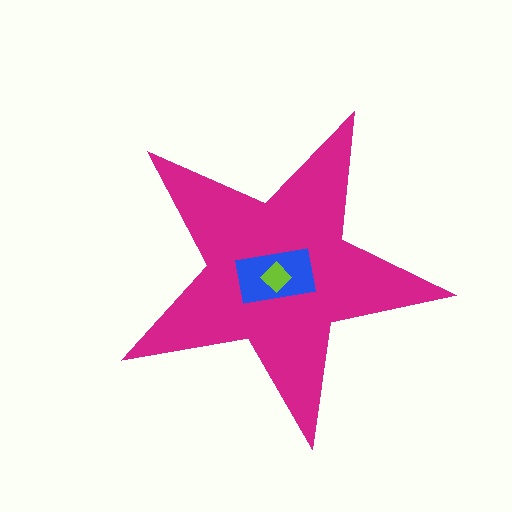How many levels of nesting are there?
3.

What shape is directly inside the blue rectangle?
The lime diamond.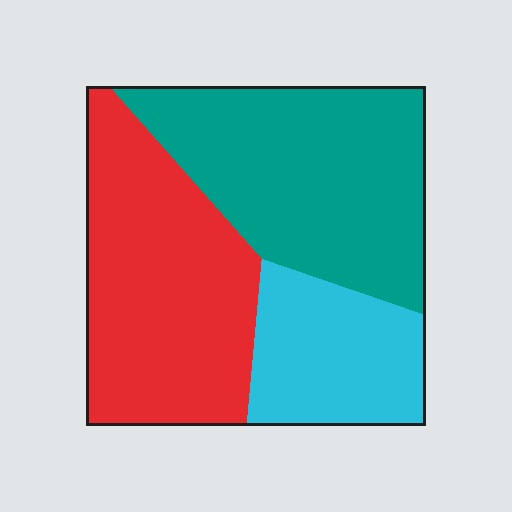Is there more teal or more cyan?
Teal.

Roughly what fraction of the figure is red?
Red covers about 40% of the figure.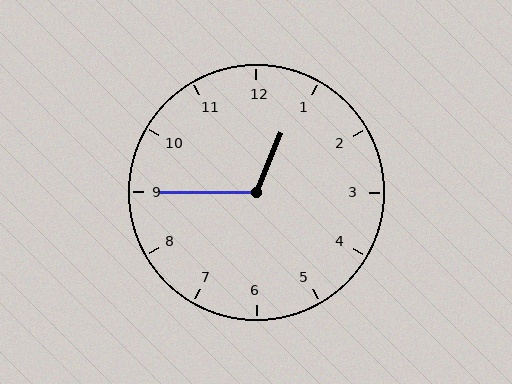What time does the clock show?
12:45.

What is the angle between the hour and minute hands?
Approximately 112 degrees.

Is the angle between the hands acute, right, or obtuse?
It is obtuse.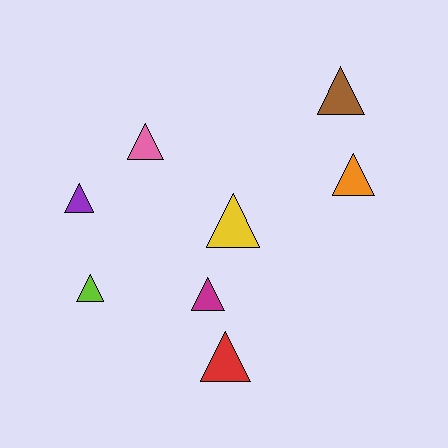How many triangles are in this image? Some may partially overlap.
There are 8 triangles.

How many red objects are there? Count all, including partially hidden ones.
There is 1 red object.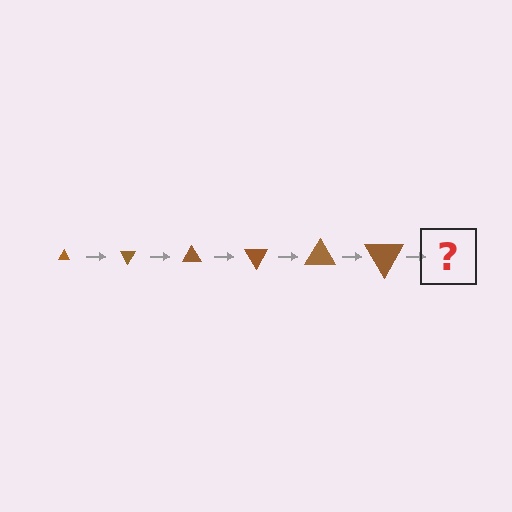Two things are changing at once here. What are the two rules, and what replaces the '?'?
The two rules are that the triangle grows larger each step and it rotates 60 degrees each step. The '?' should be a triangle, larger than the previous one and rotated 360 degrees from the start.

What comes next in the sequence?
The next element should be a triangle, larger than the previous one and rotated 360 degrees from the start.